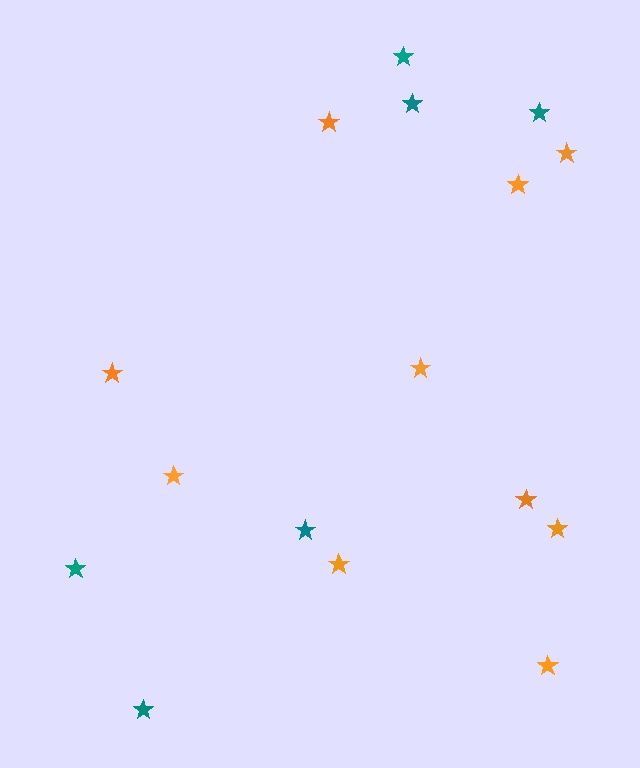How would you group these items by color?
There are 2 groups: one group of teal stars (6) and one group of orange stars (10).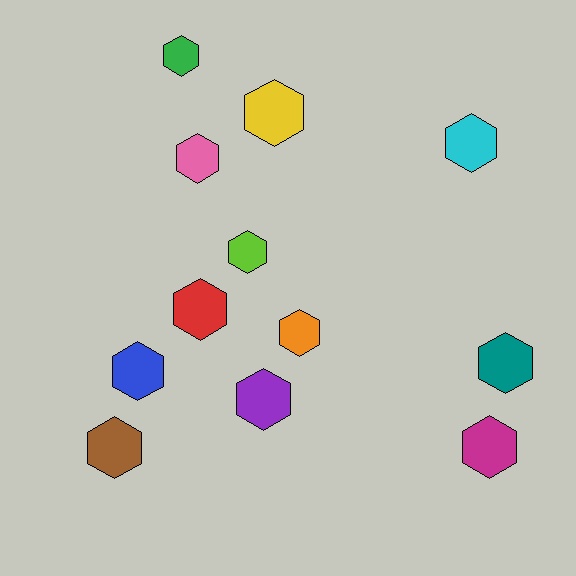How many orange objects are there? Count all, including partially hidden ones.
There is 1 orange object.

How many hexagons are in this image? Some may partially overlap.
There are 12 hexagons.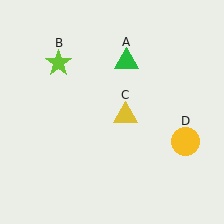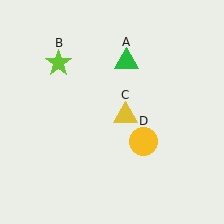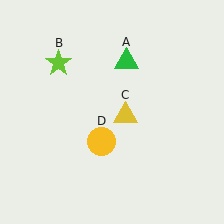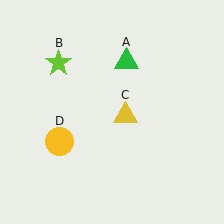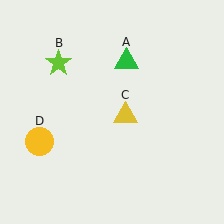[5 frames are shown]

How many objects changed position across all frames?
1 object changed position: yellow circle (object D).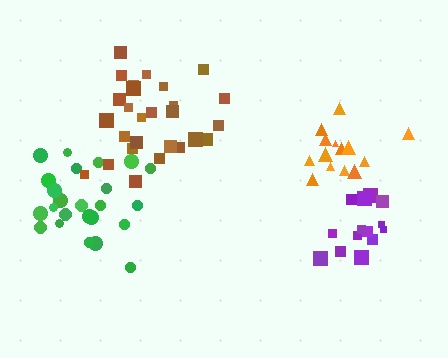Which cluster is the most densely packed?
Purple.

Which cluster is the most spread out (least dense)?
Green.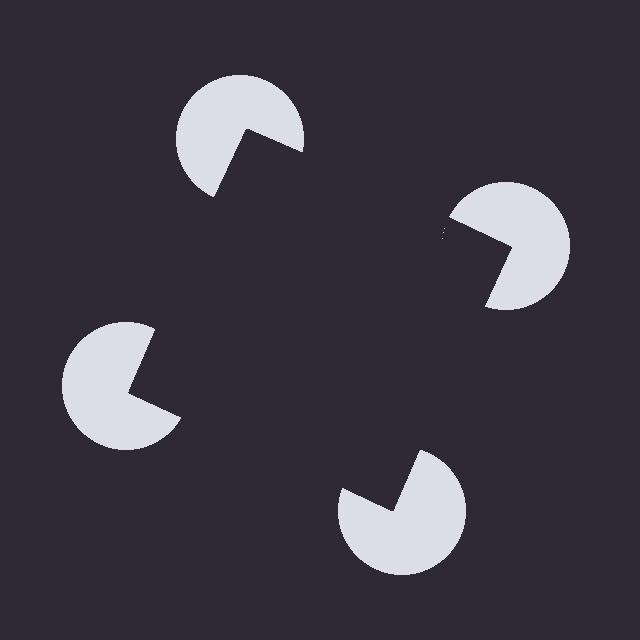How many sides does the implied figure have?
4 sides.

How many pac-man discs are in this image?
There are 4 — one at each vertex of the illusory square.